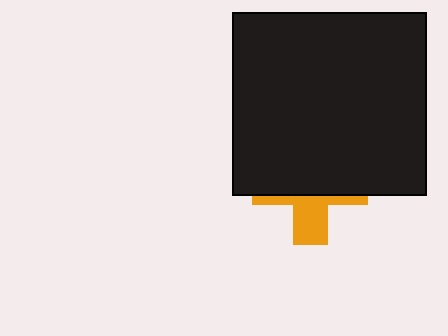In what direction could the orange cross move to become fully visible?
The orange cross could move down. That would shift it out from behind the black rectangle entirely.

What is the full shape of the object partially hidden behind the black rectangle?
The partially hidden object is an orange cross.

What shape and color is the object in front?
The object in front is a black rectangle.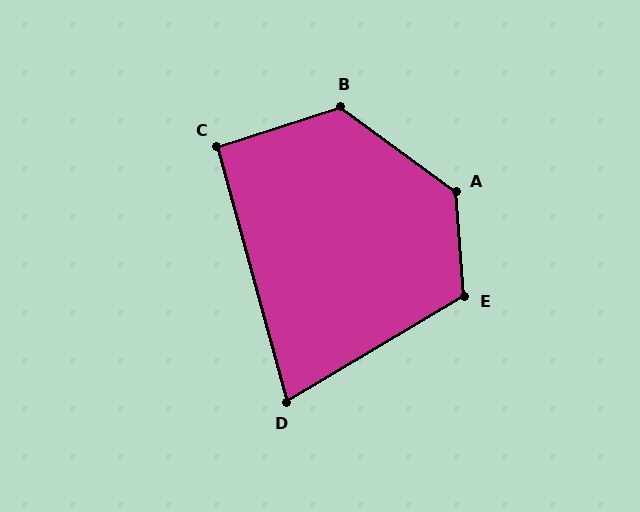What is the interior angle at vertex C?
Approximately 93 degrees (approximately right).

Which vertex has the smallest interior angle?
D, at approximately 74 degrees.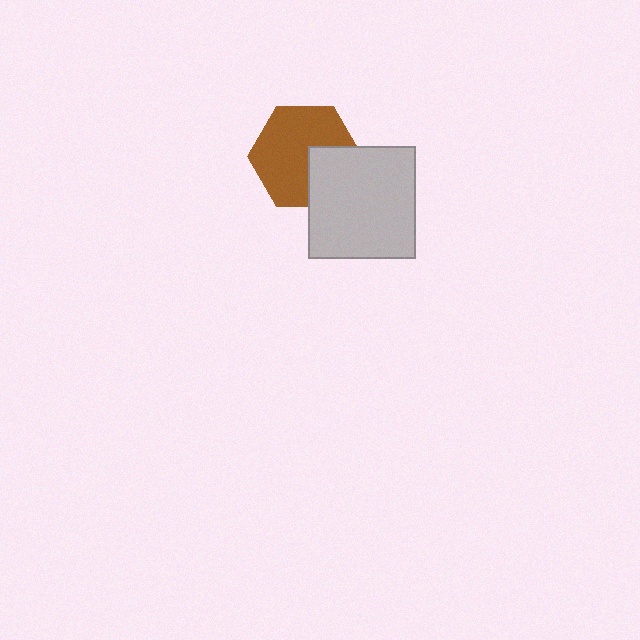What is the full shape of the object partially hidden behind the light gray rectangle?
The partially hidden object is a brown hexagon.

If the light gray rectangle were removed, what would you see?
You would see the complete brown hexagon.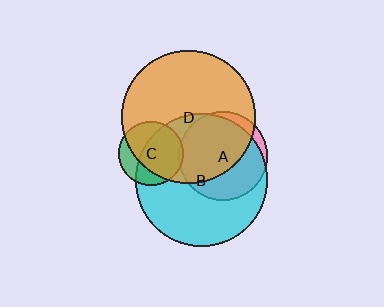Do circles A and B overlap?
Yes.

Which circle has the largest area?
Circle D (orange).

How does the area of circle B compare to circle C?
Approximately 4.2 times.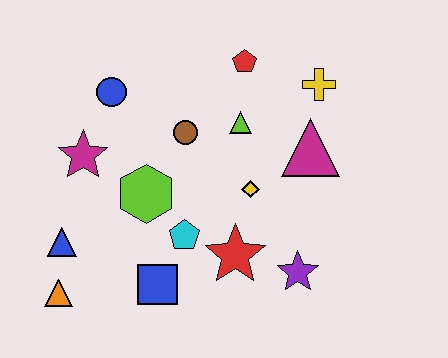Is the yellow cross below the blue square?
No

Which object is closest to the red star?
The cyan pentagon is closest to the red star.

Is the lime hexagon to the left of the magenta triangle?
Yes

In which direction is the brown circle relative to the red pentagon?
The brown circle is below the red pentagon.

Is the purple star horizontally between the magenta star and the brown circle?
No